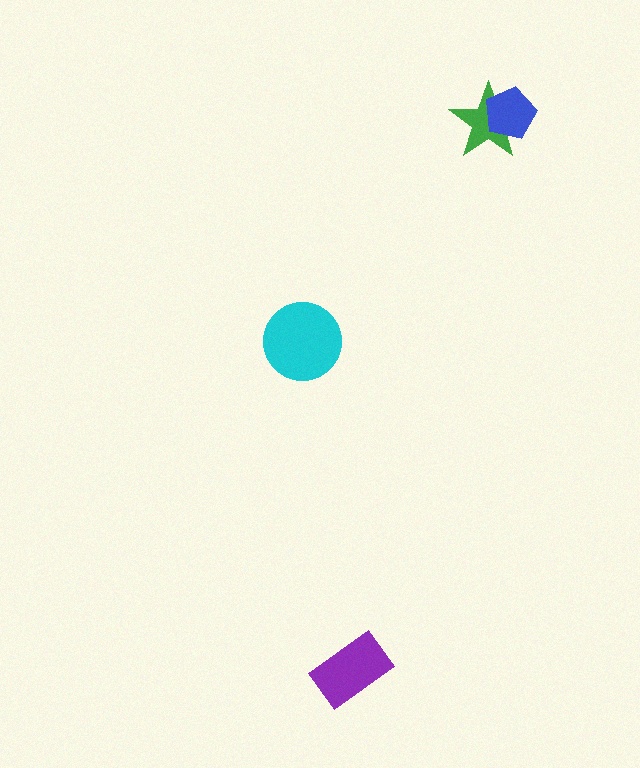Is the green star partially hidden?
Yes, it is partially covered by another shape.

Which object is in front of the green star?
The blue pentagon is in front of the green star.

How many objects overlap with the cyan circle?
0 objects overlap with the cyan circle.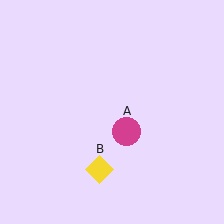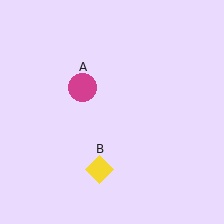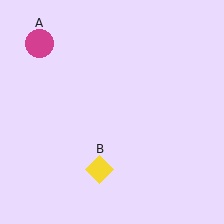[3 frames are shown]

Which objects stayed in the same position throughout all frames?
Yellow diamond (object B) remained stationary.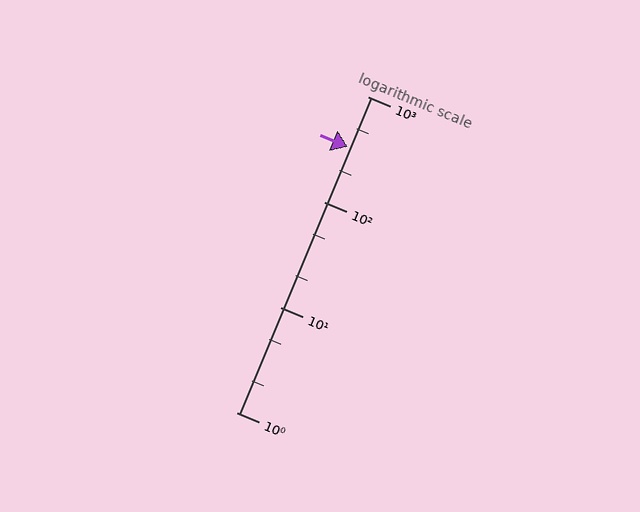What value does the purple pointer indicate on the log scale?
The pointer indicates approximately 330.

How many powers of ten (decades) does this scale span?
The scale spans 3 decades, from 1 to 1000.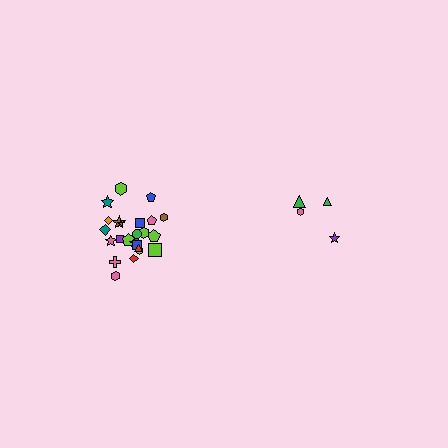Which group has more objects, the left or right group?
The left group.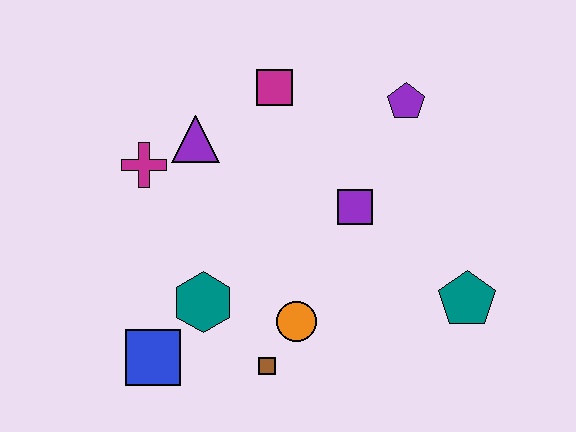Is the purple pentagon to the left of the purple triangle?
No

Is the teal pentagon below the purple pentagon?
Yes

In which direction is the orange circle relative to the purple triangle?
The orange circle is below the purple triangle.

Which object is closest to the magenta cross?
The purple triangle is closest to the magenta cross.